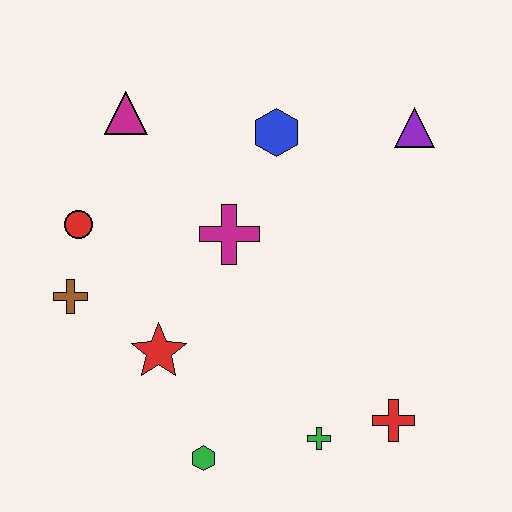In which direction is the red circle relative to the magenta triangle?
The red circle is below the magenta triangle.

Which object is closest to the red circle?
The brown cross is closest to the red circle.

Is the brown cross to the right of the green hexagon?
No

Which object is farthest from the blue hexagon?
The green hexagon is farthest from the blue hexagon.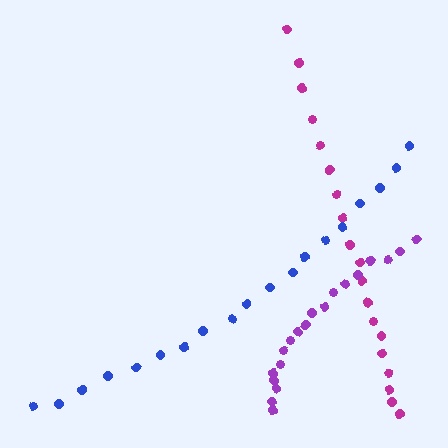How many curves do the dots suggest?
There are 3 distinct paths.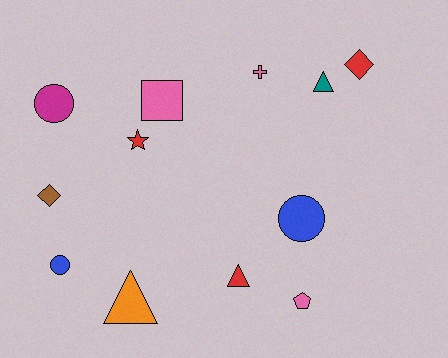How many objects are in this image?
There are 12 objects.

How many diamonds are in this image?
There are 2 diamonds.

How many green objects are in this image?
There are no green objects.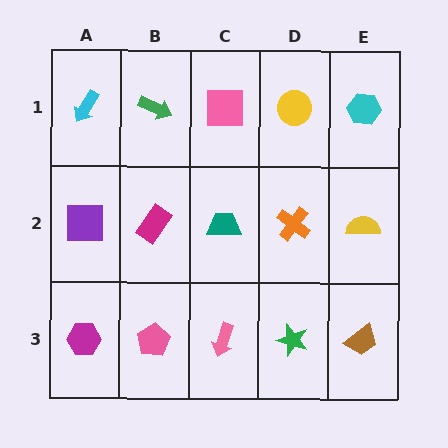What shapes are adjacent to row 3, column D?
An orange cross (row 2, column D), a pink arrow (row 3, column C), a brown trapezoid (row 3, column E).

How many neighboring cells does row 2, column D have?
4.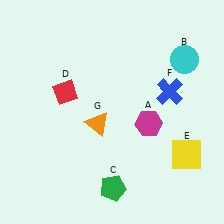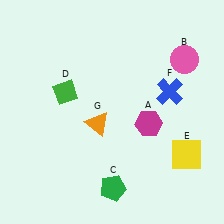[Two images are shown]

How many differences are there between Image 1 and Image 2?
There are 2 differences between the two images.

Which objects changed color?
B changed from cyan to pink. D changed from red to green.